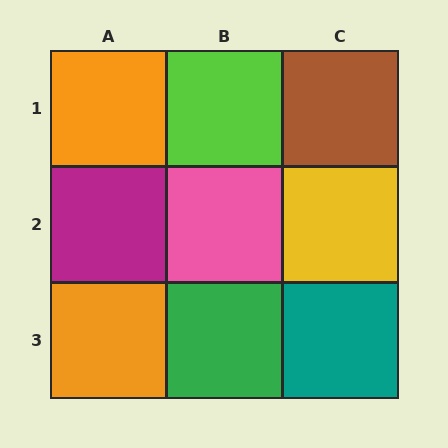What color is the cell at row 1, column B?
Lime.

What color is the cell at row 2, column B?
Pink.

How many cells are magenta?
1 cell is magenta.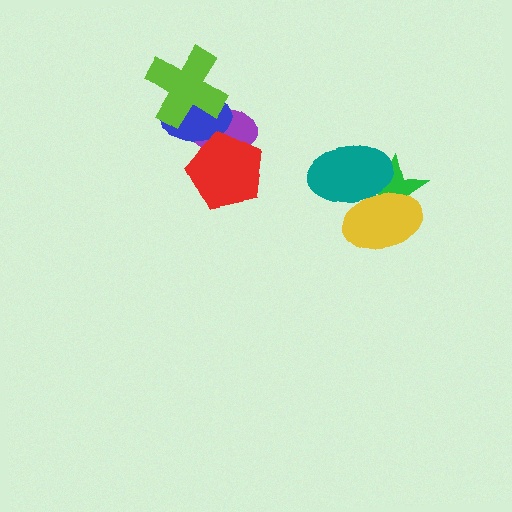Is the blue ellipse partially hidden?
Yes, it is partially covered by another shape.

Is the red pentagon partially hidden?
No, no other shape covers it.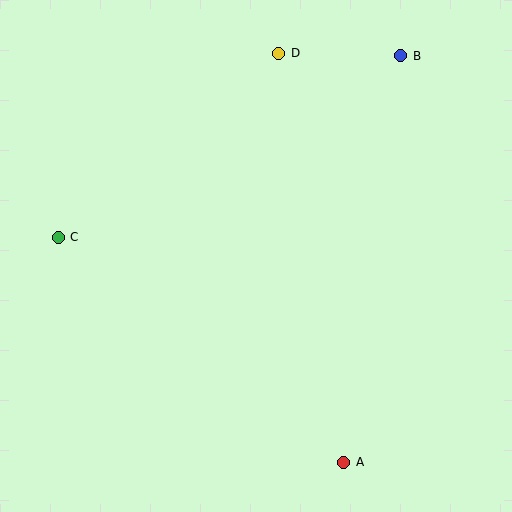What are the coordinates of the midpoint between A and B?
The midpoint between A and B is at (372, 259).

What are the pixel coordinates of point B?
Point B is at (401, 56).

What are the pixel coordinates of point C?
Point C is at (58, 237).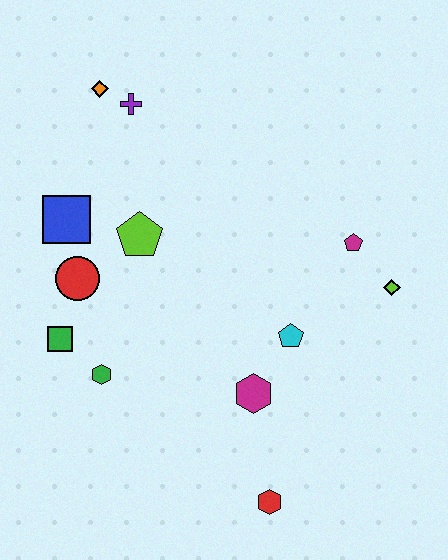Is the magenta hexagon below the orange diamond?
Yes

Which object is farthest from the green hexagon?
The lime diamond is farthest from the green hexagon.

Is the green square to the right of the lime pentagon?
No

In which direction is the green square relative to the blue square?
The green square is below the blue square.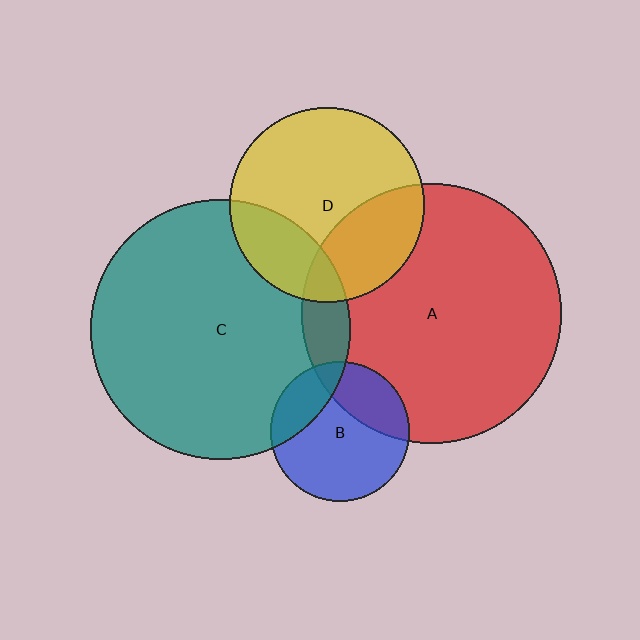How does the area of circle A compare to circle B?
Approximately 3.5 times.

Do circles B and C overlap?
Yes.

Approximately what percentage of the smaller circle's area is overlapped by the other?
Approximately 20%.